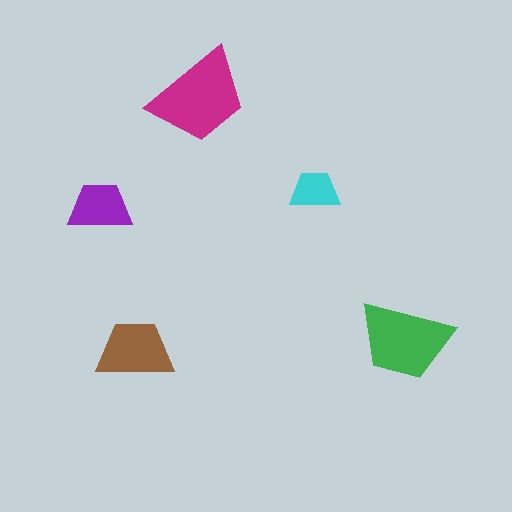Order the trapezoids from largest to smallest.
the magenta one, the green one, the brown one, the purple one, the cyan one.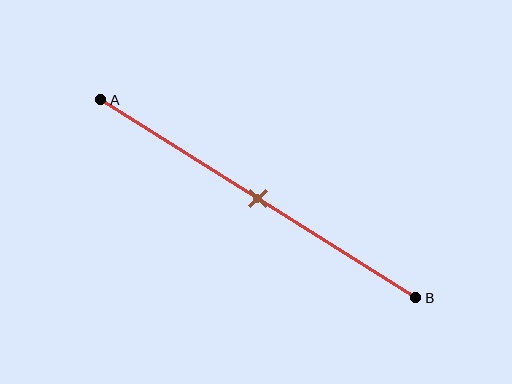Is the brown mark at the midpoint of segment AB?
Yes, the mark is approximately at the midpoint.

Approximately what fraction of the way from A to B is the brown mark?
The brown mark is approximately 50% of the way from A to B.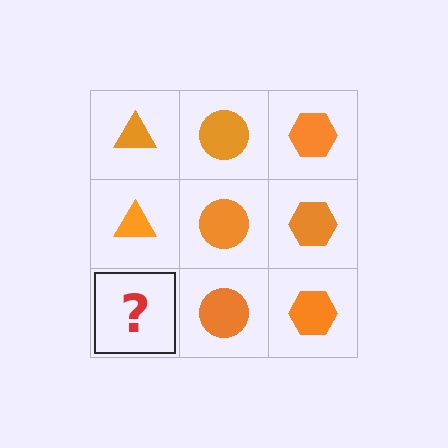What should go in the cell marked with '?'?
The missing cell should contain an orange triangle.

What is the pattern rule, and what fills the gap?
The rule is that each column has a consistent shape. The gap should be filled with an orange triangle.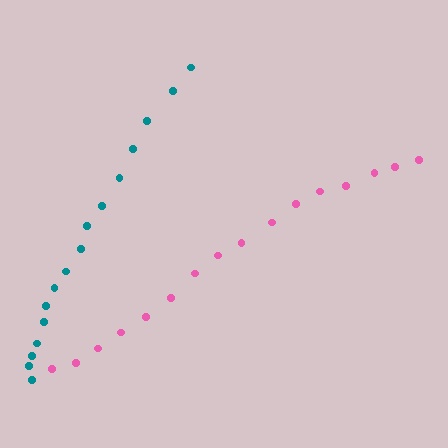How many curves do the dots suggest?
There are 2 distinct paths.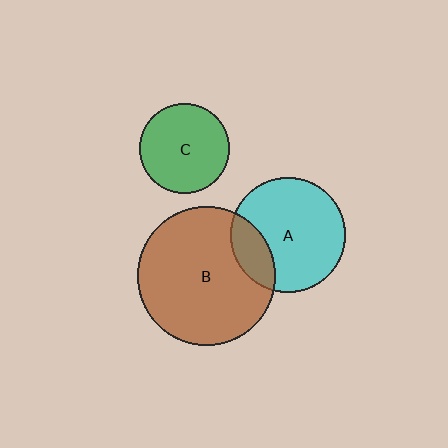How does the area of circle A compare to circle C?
Approximately 1.6 times.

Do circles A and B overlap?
Yes.